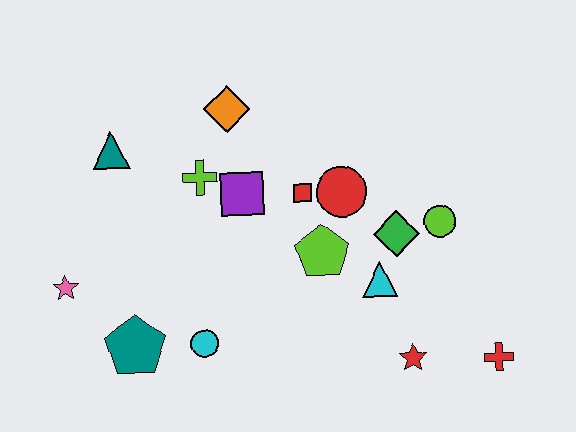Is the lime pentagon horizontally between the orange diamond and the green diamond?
Yes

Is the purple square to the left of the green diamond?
Yes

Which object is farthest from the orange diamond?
The red cross is farthest from the orange diamond.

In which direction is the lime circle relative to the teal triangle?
The lime circle is to the right of the teal triangle.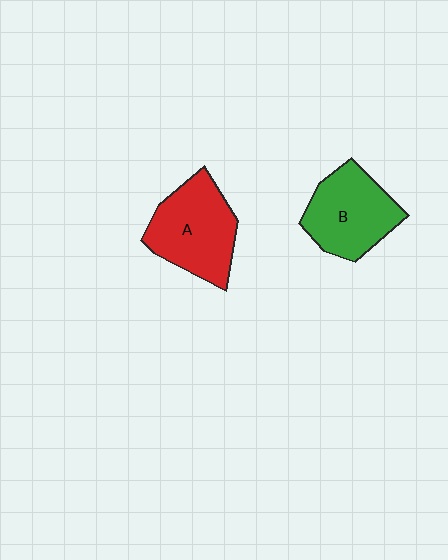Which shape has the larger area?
Shape A (red).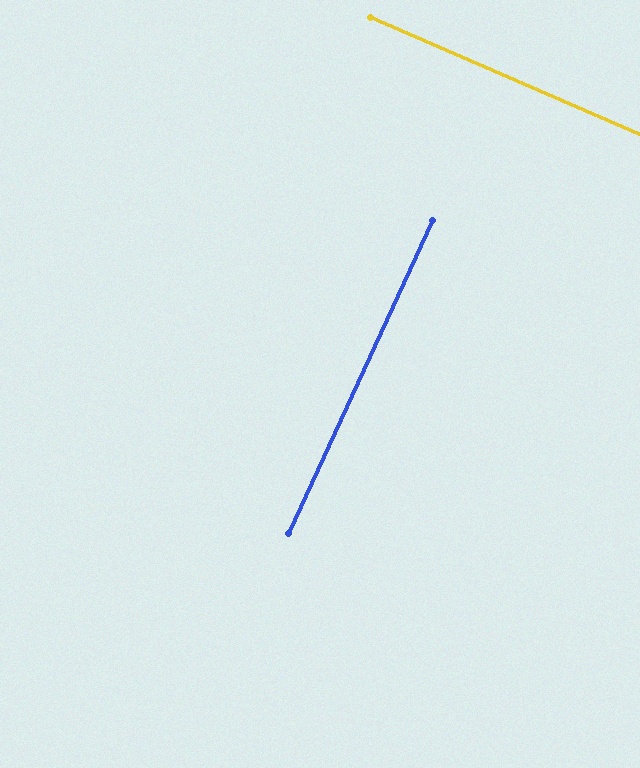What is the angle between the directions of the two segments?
Approximately 89 degrees.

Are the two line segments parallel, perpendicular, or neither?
Perpendicular — they meet at approximately 89°.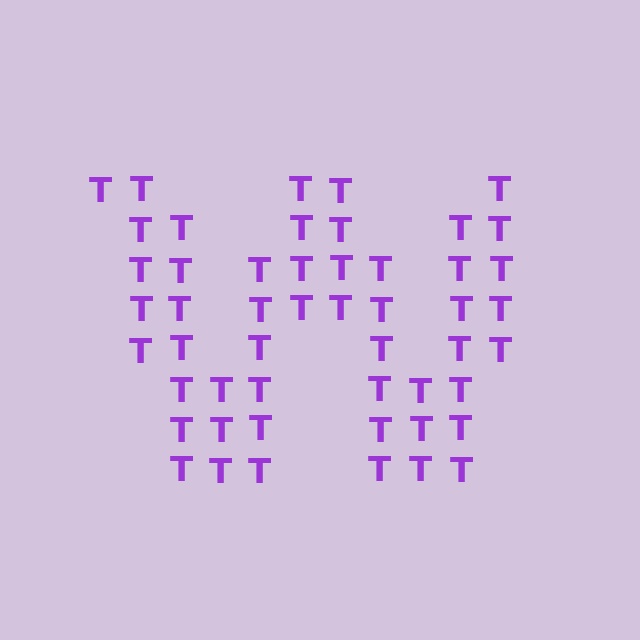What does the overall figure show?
The overall figure shows the letter W.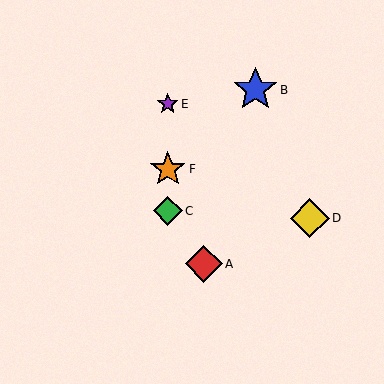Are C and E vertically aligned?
Yes, both are at x≈168.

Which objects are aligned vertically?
Objects C, E, F are aligned vertically.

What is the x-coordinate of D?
Object D is at x≈310.